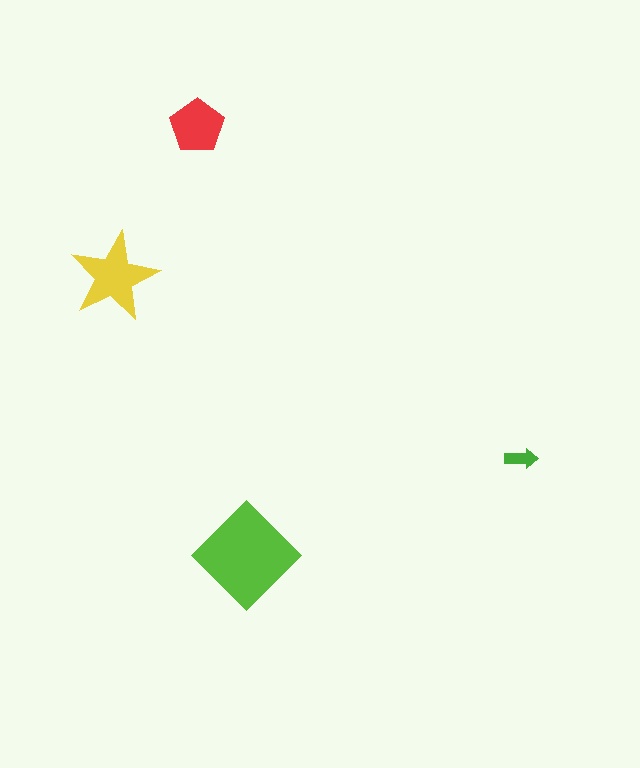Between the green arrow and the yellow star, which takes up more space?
The yellow star.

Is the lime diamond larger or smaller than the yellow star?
Larger.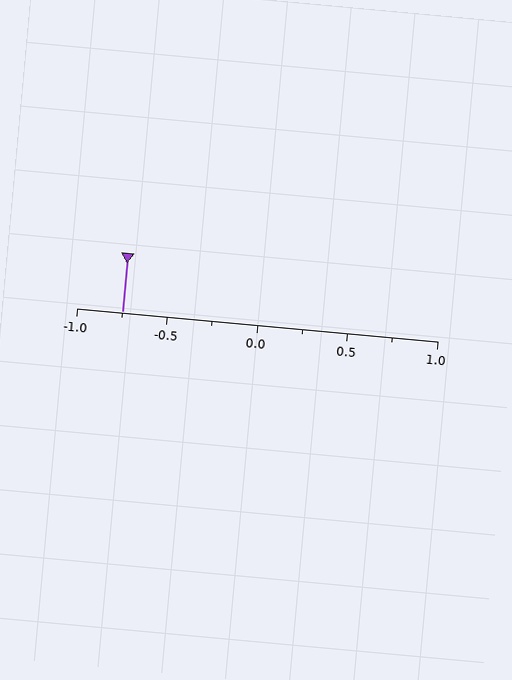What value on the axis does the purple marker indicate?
The marker indicates approximately -0.75.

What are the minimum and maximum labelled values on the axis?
The axis runs from -1.0 to 1.0.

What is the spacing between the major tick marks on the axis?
The major ticks are spaced 0.5 apart.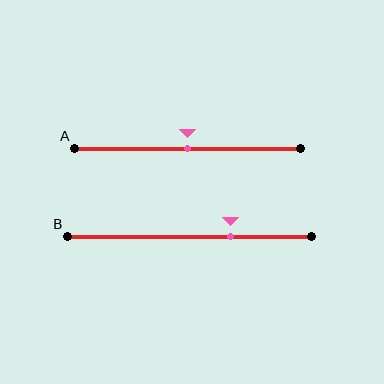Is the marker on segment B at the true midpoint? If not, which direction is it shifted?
No, the marker on segment B is shifted to the right by about 17% of the segment length.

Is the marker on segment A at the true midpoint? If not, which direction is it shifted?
Yes, the marker on segment A is at the true midpoint.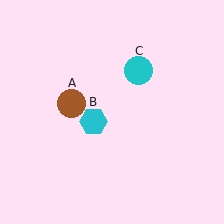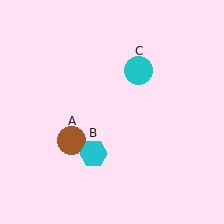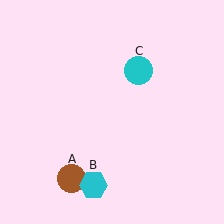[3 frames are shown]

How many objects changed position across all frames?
2 objects changed position: brown circle (object A), cyan hexagon (object B).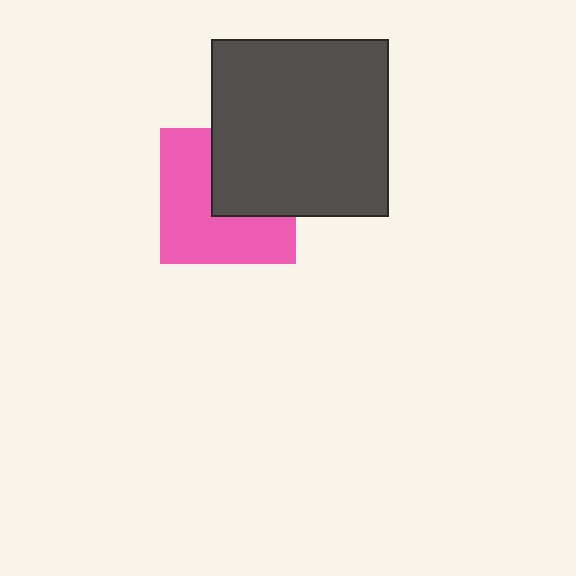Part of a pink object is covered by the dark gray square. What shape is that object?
It is a square.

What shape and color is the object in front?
The object in front is a dark gray square.